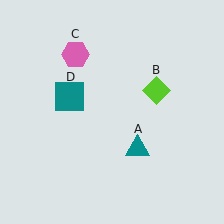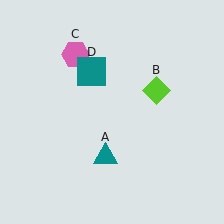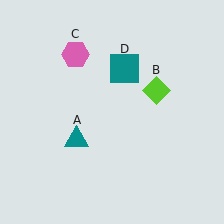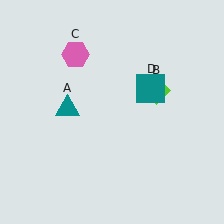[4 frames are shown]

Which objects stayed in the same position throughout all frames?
Lime diamond (object B) and pink hexagon (object C) remained stationary.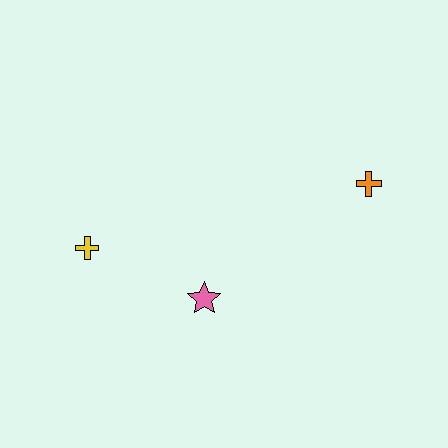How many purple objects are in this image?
There are no purple objects.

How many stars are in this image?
There is 1 star.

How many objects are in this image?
There are 3 objects.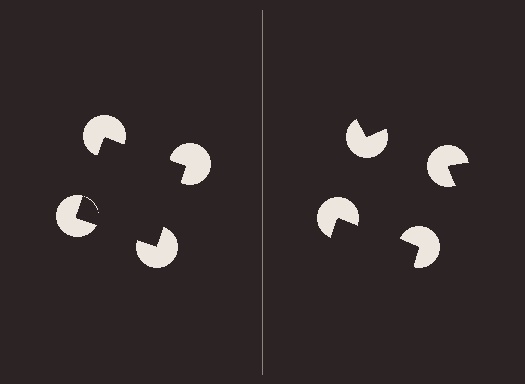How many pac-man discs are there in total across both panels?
8 — 4 on each side.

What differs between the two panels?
The pac-man discs are positioned identically on both sides; only the wedge orientations differ. On the left they align to a square; on the right they are misaligned.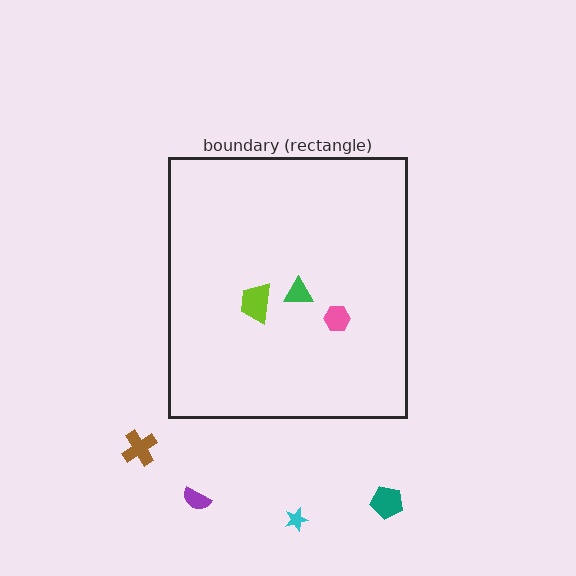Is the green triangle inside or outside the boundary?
Inside.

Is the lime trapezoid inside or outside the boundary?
Inside.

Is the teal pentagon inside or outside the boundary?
Outside.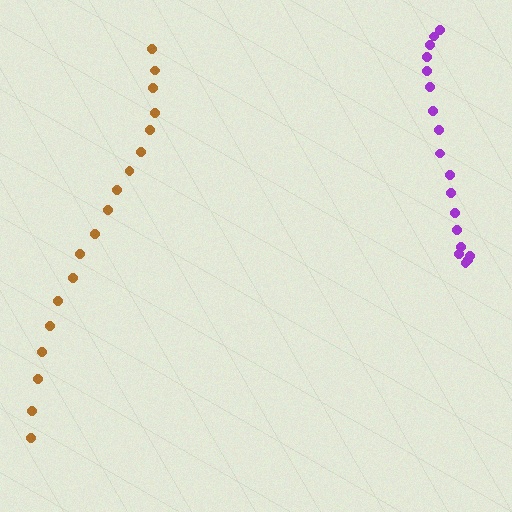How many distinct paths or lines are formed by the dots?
There are 2 distinct paths.